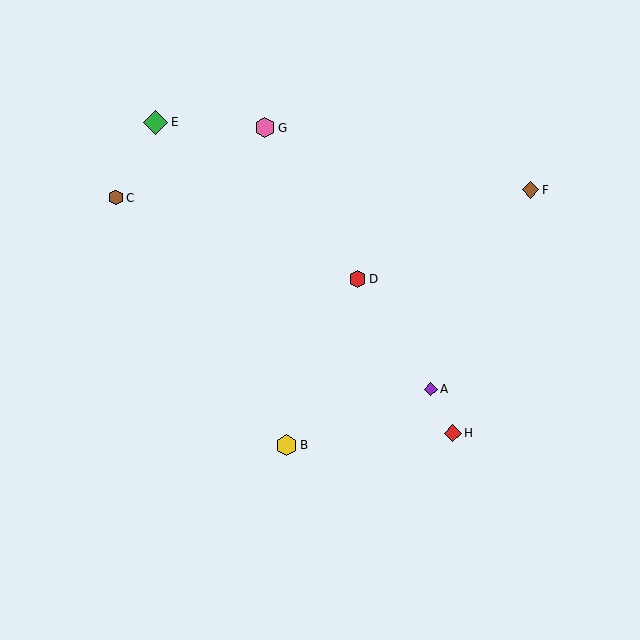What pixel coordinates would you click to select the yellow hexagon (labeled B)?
Click at (286, 445) to select the yellow hexagon B.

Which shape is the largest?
The green diamond (labeled E) is the largest.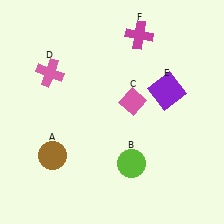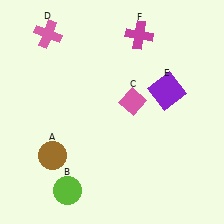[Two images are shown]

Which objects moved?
The objects that moved are: the lime circle (B), the pink cross (D).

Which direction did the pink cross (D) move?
The pink cross (D) moved up.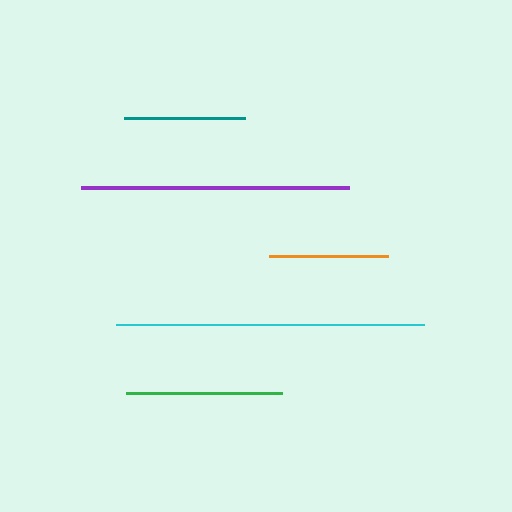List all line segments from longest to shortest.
From longest to shortest: cyan, purple, green, teal, orange.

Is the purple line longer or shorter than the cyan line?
The cyan line is longer than the purple line.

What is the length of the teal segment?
The teal segment is approximately 121 pixels long.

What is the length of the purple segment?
The purple segment is approximately 268 pixels long.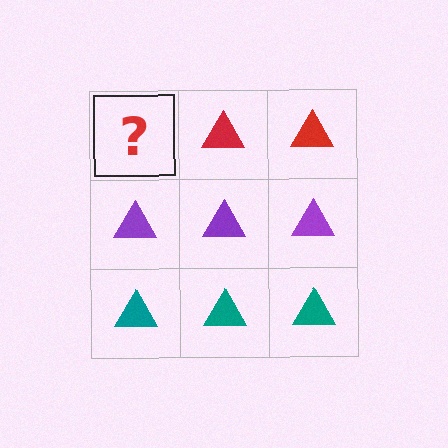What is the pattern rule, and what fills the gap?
The rule is that each row has a consistent color. The gap should be filled with a red triangle.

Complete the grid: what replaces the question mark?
The question mark should be replaced with a red triangle.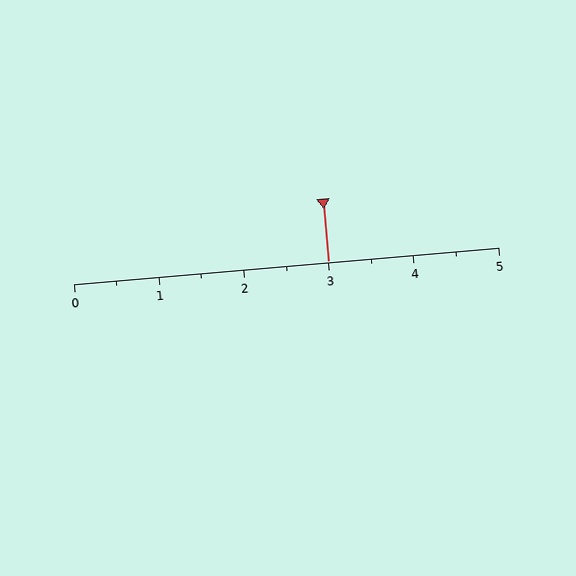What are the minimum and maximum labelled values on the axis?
The axis runs from 0 to 5.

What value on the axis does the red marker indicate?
The marker indicates approximately 3.